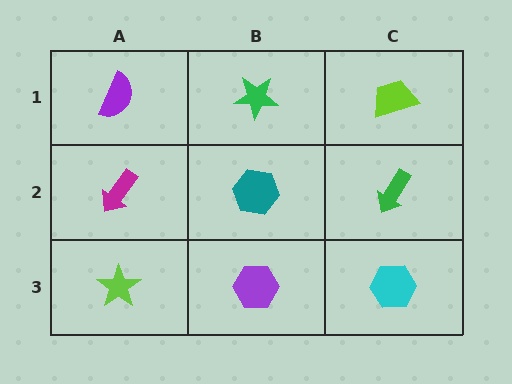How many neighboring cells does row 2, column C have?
3.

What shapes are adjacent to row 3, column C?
A green arrow (row 2, column C), a purple hexagon (row 3, column B).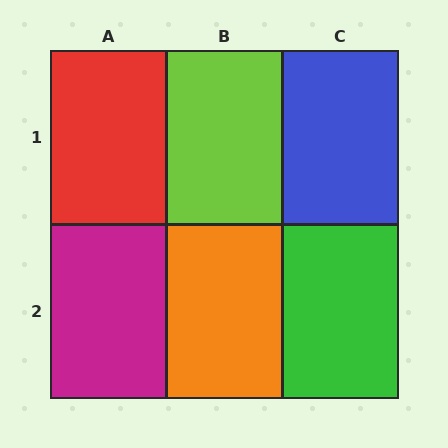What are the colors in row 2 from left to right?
Magenta, orange, green.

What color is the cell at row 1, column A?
Red.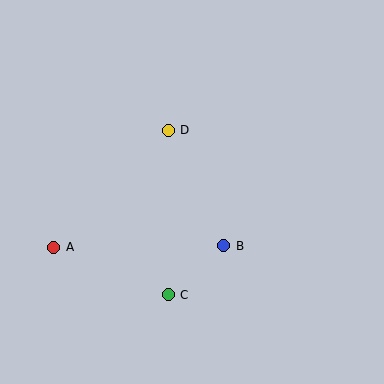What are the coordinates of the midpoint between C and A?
The midpoint between C and A is at (111, 271).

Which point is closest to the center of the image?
Point B at (224, 246) is closest to the center.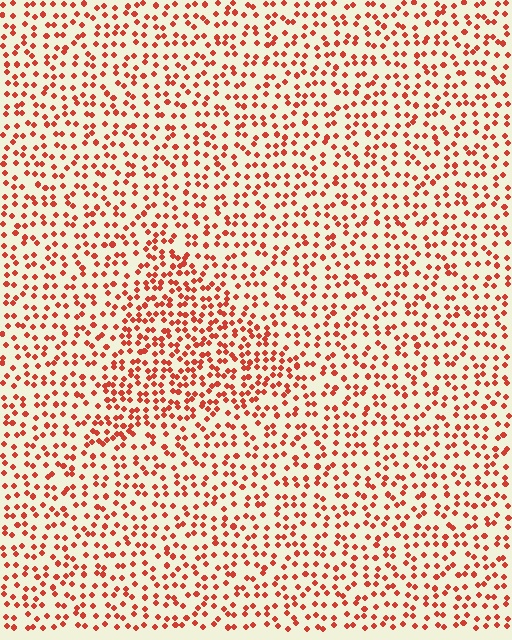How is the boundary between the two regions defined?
The boundary is defined by a change in element density (approximately 1.6x ratio). All elements are the same color, size, and shape.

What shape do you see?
I see a triangle.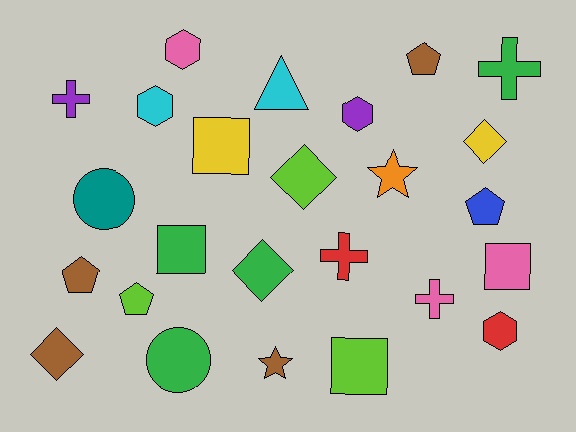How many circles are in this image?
There are 2 circles.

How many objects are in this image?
There are 25 objects.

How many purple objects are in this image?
There are 2 purple objects.